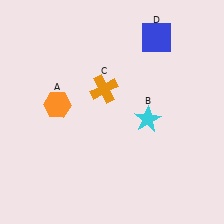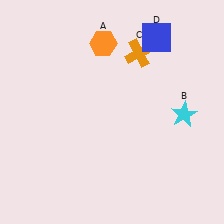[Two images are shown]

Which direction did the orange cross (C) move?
The orange cross (C) moved up.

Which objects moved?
The objects that moved are: the orange hexagon (A), the cyan star (B), the orange cross (C).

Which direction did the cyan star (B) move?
The cyan star (B) moved right.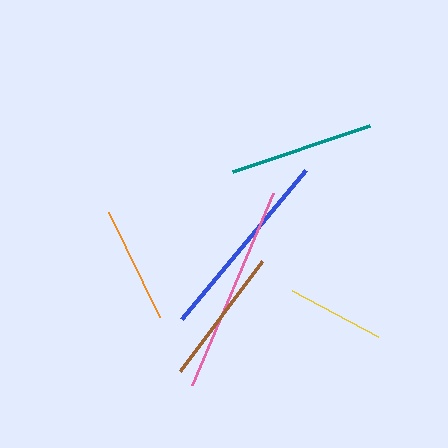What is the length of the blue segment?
The blue segment is approximately 194 pixels long.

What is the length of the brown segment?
The brown segment is approximately 137 pixels long.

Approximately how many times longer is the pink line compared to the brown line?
The pink line is approximately 1.5 times the length of the brown line.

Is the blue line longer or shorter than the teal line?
The blue line is longer than the teal line.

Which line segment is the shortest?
The yellow line is the shortest at approximately 98 pixels.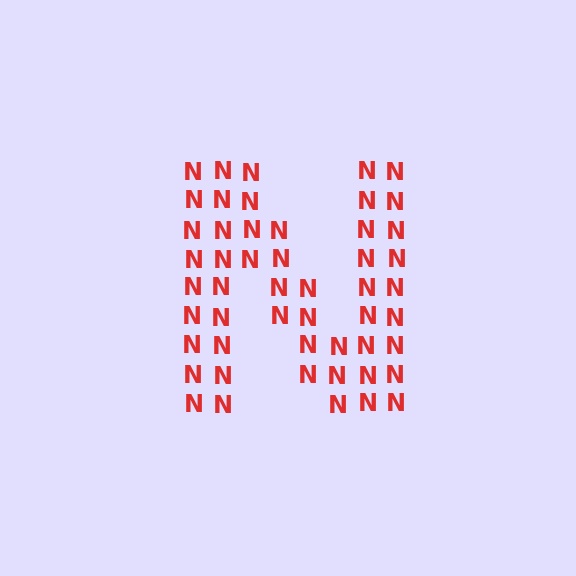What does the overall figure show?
The overall figure shows the letter N.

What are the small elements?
The small elements are letter N's.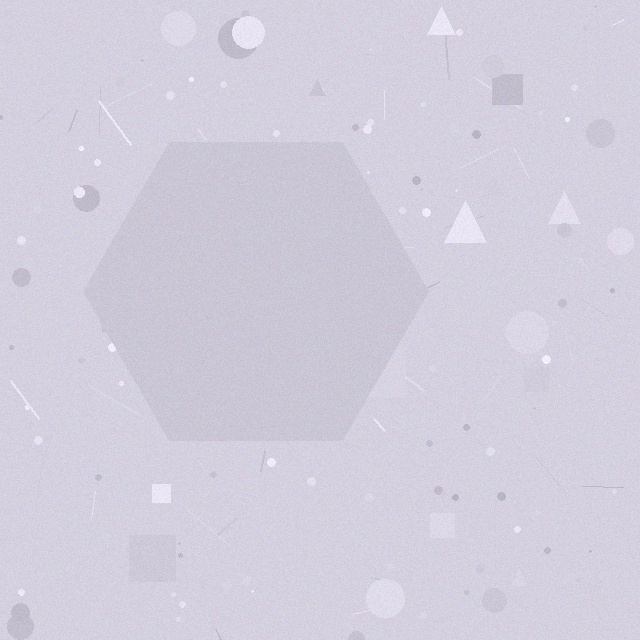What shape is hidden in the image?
A hexagon is hidden in the image.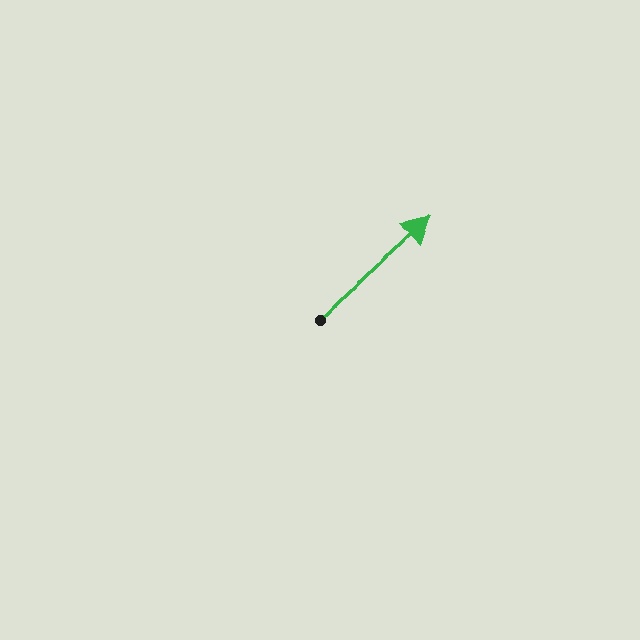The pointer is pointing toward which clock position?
Roughly 2 o'clock.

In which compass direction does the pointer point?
Northeast.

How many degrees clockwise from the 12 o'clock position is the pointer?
Approximately 49 degrees.